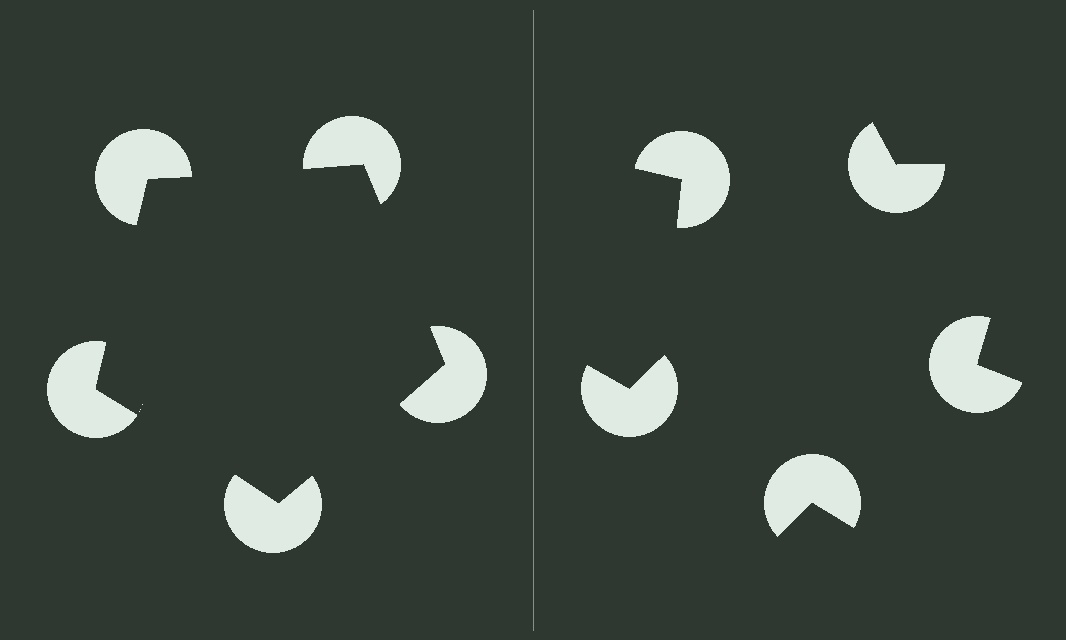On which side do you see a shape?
An illusory pentagon appears on the left side. On the right side the wedge cuts are rotated, so no coherent shape forms.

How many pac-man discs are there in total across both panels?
10 — 5 on each side.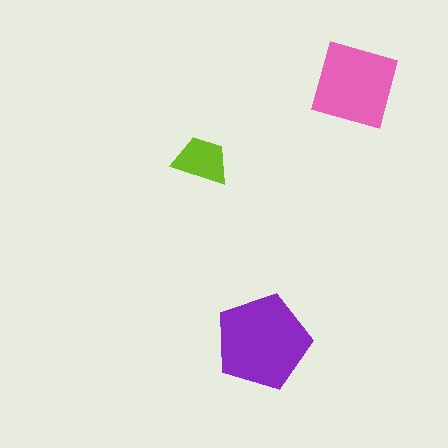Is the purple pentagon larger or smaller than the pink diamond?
Larger.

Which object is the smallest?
The lime trapezoid.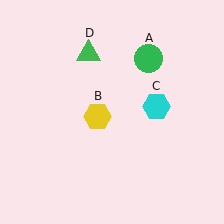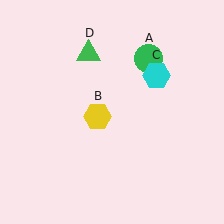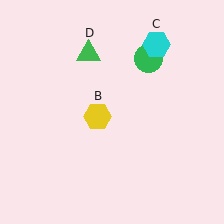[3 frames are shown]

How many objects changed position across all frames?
1 object changed position: cyan hexagon (object C).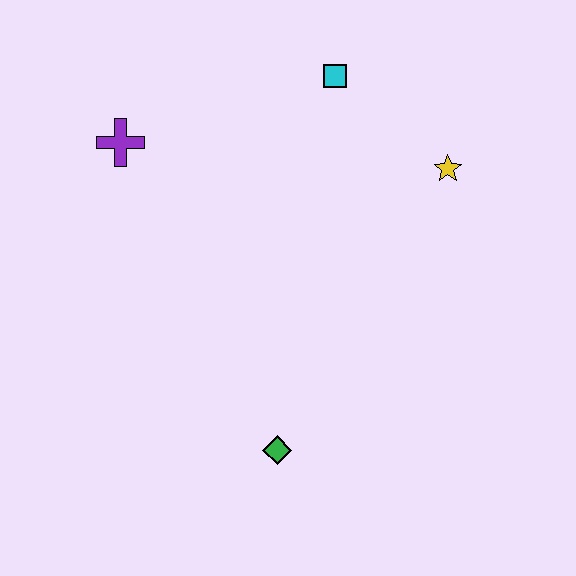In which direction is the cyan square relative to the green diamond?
The cyan square is above the green diamond.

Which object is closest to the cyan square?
The yellow star is closest to the cyan square.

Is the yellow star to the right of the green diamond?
Yes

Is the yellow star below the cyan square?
Yes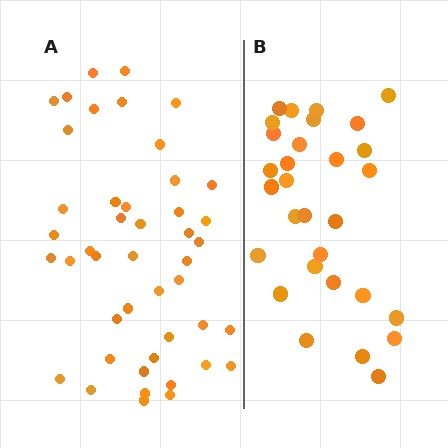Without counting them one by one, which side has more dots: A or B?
Region A (the left region) has more dots.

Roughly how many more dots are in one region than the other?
Region A has approximately 15 more dots than region B.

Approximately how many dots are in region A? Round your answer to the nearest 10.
About 40 dots. (The exact count is 45, which rounds to 40.)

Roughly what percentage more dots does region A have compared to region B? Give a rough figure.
About 50% more.